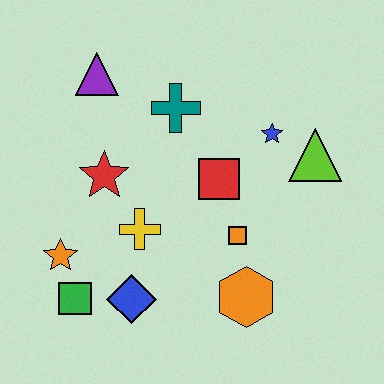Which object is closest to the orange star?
The green square is closest to the orange star.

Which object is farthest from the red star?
The lime triangle is farthest from the red star.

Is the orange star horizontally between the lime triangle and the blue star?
No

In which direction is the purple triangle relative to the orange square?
The purple triangle is above the orange square.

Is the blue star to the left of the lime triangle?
Yes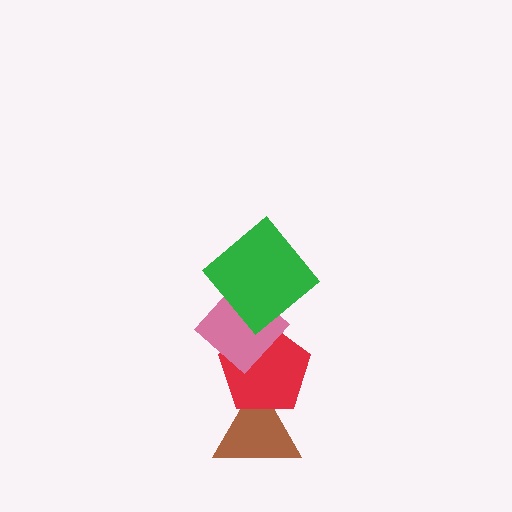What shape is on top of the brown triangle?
The red pentagon is on top of the brown triangle.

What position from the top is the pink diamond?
The pink diamond is 2nd from the top.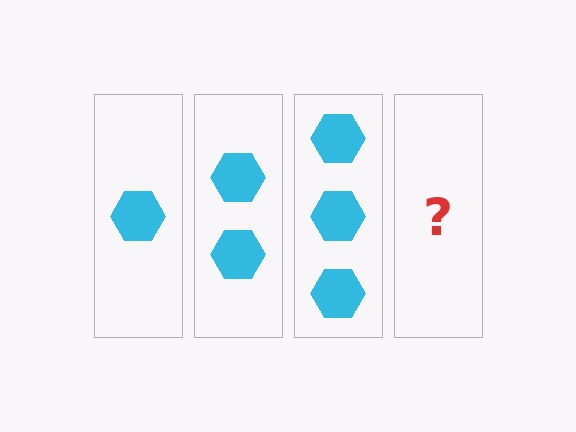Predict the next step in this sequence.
The next step is 4 hexagons.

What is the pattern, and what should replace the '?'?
The pattern is that each step adds one more hexagon. The '?' should be 4 hexagons.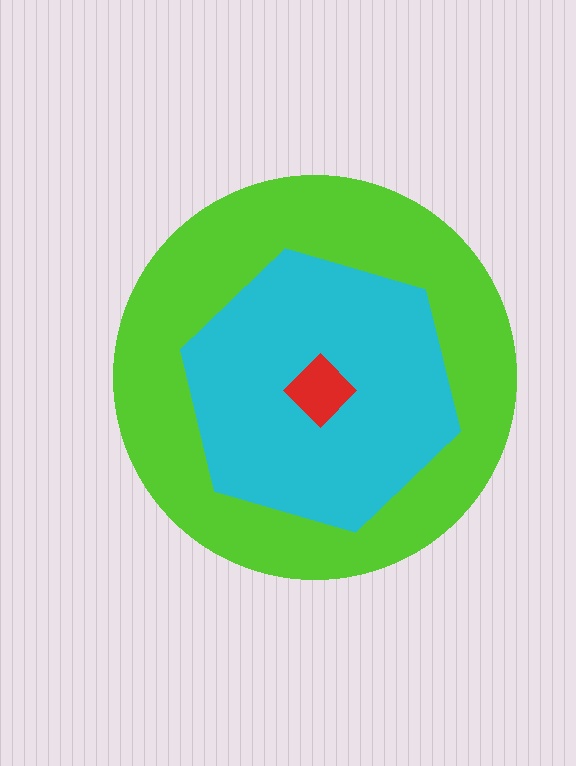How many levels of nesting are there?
3.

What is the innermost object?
The red diamond.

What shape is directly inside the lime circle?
The cyan hexagon.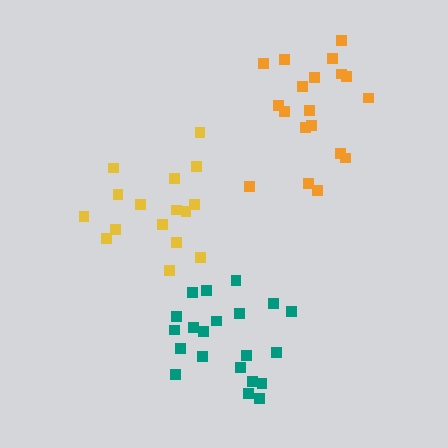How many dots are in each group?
Group 1: 21 dots, Group 2: 16 dots, Group 3: 19 dots (56 total).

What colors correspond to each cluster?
The clusters are colored: teal, yellow, orange.